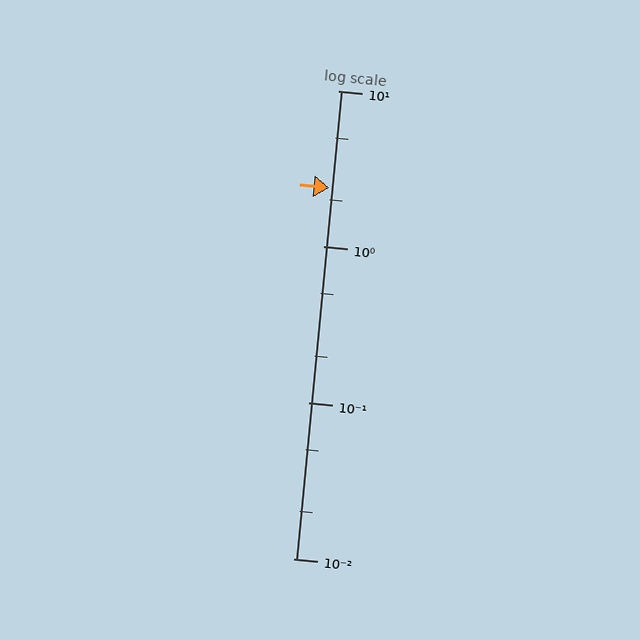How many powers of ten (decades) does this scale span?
The scale spans 3 decades, from 0.01 to 10.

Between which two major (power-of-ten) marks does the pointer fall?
The pointer is between 1 and 10.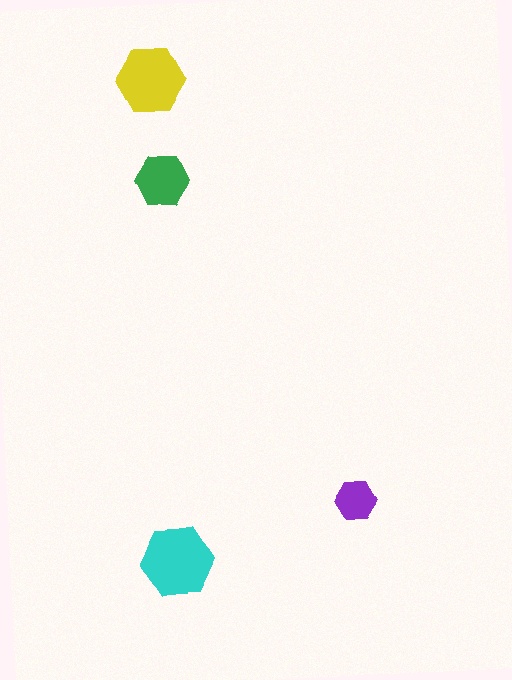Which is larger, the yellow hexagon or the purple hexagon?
The yellow one.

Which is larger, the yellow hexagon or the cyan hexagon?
The cyan one.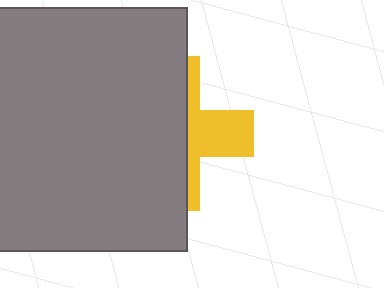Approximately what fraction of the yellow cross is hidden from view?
Roughly 64% of the yellow cross is hidden behind the gray square.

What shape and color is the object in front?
The object in front is a gray square.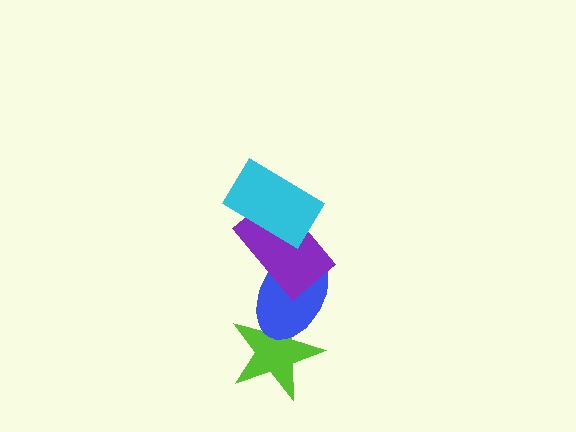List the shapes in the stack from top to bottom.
From top to bottom: the cyan rectangle, the purple rectangle, the blue ellipse, the lime star.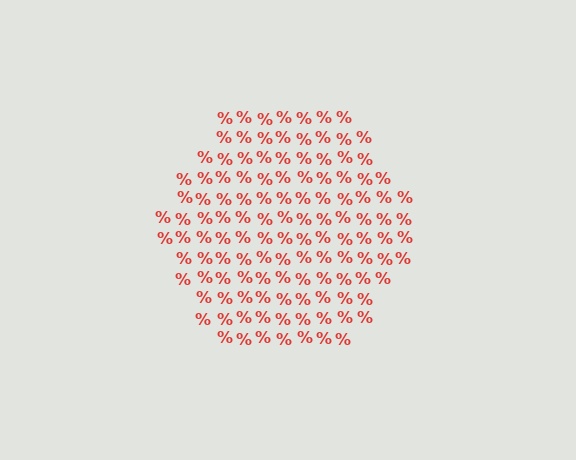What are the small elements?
The small elements are percent signs.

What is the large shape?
The large shape is a hexagon.